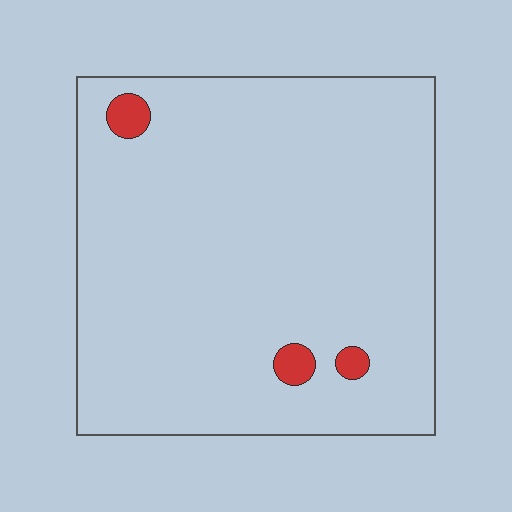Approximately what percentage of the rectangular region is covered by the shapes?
Approximately 5%.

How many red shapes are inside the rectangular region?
3.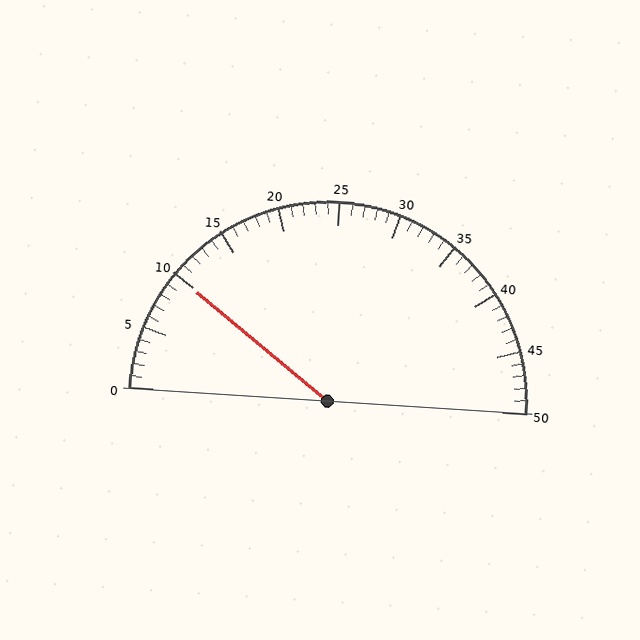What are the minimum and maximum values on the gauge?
The gauge ranges from 0 to 50.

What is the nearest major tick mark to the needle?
The nearest major tick mark is 10.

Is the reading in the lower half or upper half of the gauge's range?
The reading is in the lower half of the range (0 to 50).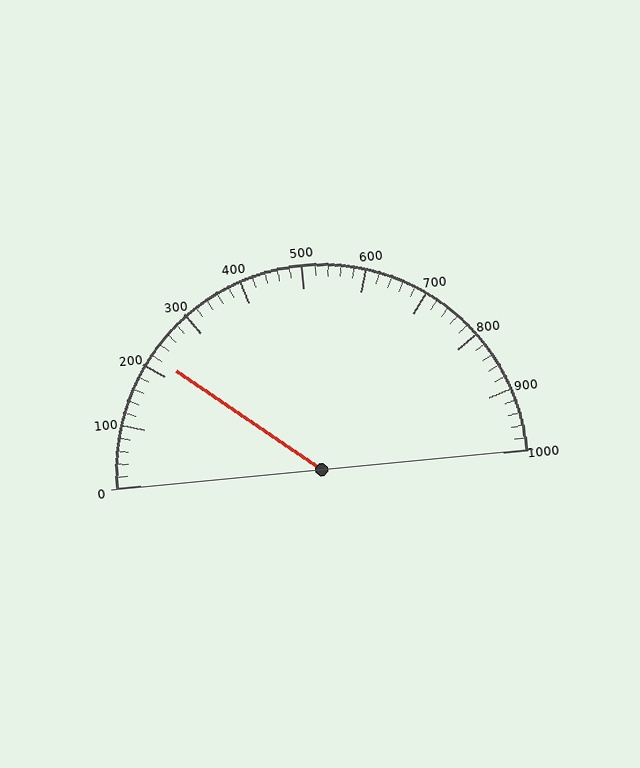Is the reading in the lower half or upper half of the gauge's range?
The reading is in the lower half of the range (0 to 1000).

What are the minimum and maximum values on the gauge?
The gauge ranges from 0 to 1000.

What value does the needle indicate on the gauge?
The needle indicates approximately 220.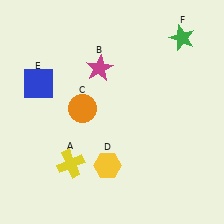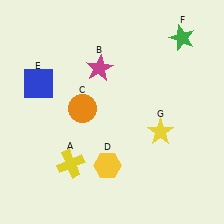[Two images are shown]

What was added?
A yellow star (G) was added in Image 2.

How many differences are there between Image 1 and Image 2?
There is 1 difference between the two images.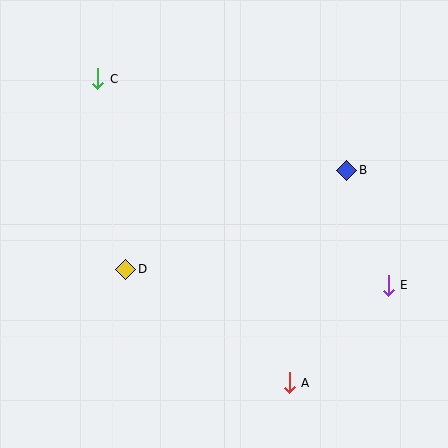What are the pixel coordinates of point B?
Point B is at (347, 170).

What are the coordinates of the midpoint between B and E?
The midpoint between B and E is at (367, 228).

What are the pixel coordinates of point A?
Point A is at (289, 383).